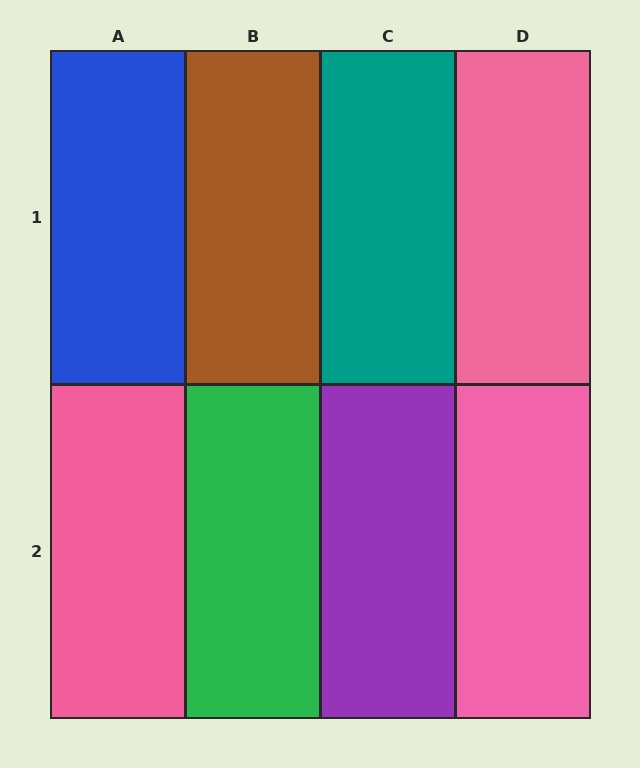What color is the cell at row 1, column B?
Brown.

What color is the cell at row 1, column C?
Teal.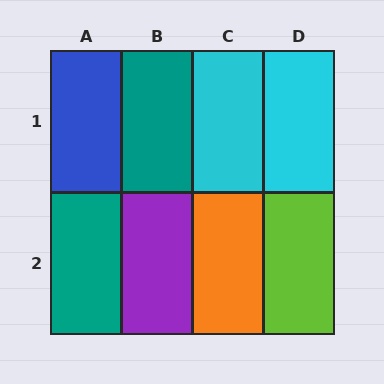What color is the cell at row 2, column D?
Lime.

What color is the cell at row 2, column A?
Teal.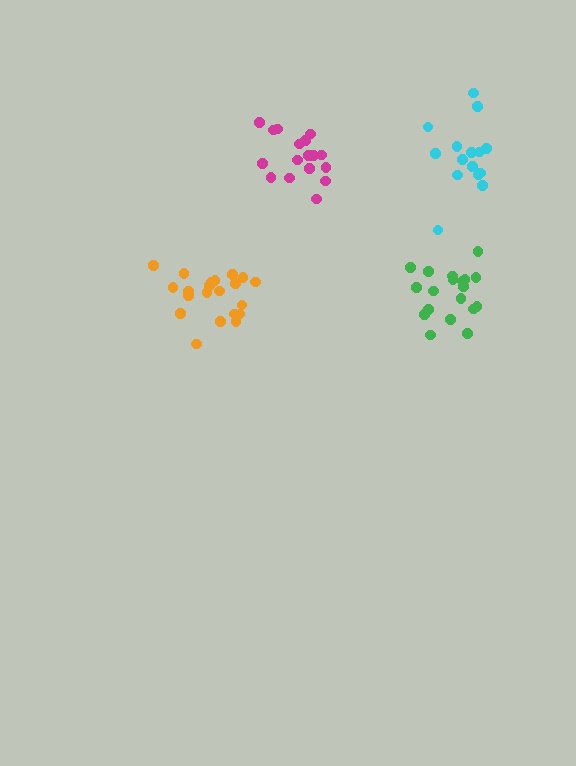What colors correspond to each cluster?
The clusters are colored: magenta, orange, green, cyan.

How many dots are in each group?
Group 1: 17 dots, Group 2: 21 dots, Group 3: 20 dots, Group 4: 15 dots (73 total).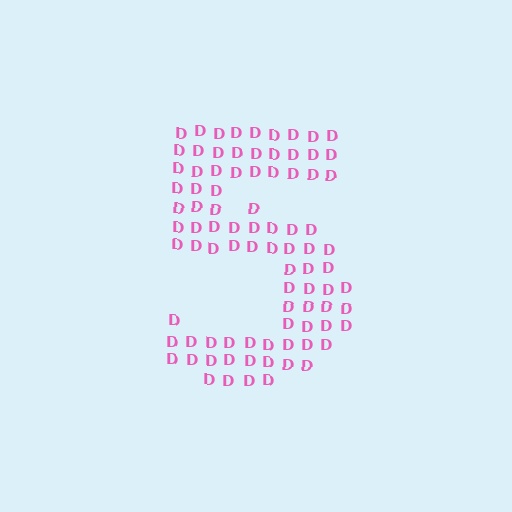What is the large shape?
The large shape is the digit 5.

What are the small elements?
The small elements are letter D's.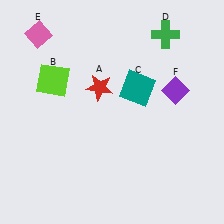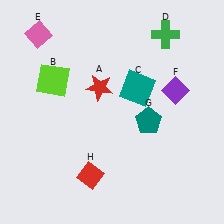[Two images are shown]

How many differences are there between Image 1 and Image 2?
There are 2 differences between the two images.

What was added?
A teal pentagon (G), a red diamond (H) were added in Image 2.